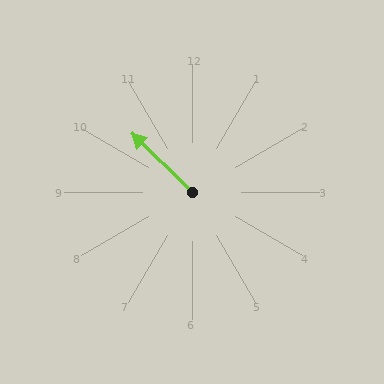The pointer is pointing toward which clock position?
Roughly 10 o'clock.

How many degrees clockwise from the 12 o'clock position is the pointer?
Approximately 314 degrees.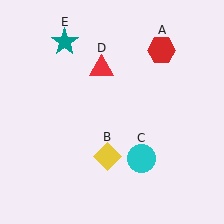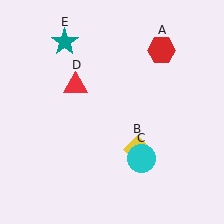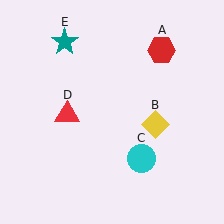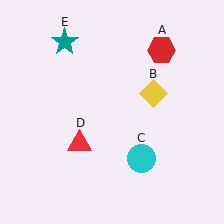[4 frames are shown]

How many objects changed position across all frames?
2 objects changed position: yellow diamond (object B), red triangle (object D).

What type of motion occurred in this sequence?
The yellow diamond (object B), red triangle (object D) rotated counterclockwise around the center of the scene.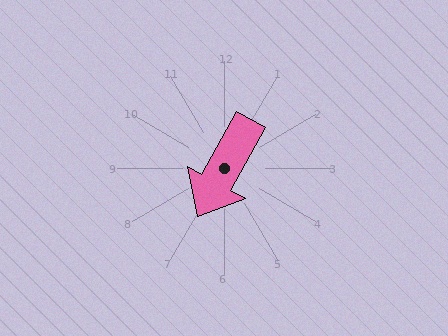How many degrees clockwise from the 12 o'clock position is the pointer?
Approximately 209 degrees.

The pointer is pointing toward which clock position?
Roughly 7 o'clock.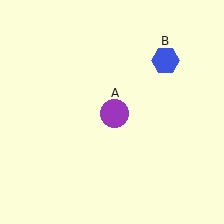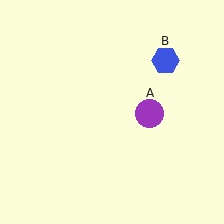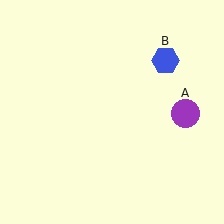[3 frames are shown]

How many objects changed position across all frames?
1 object changed position: purple circle (object A).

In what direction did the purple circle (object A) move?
The purple circle (object A) moved right.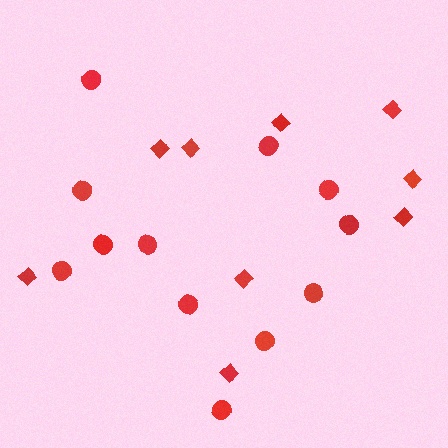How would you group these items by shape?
There are 2 groups: one group of diamonds (9) and one group of circles (12).